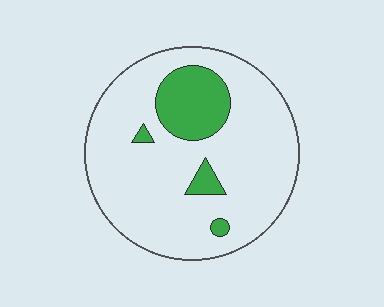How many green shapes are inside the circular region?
4.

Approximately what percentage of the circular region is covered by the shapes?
Approximately 15%.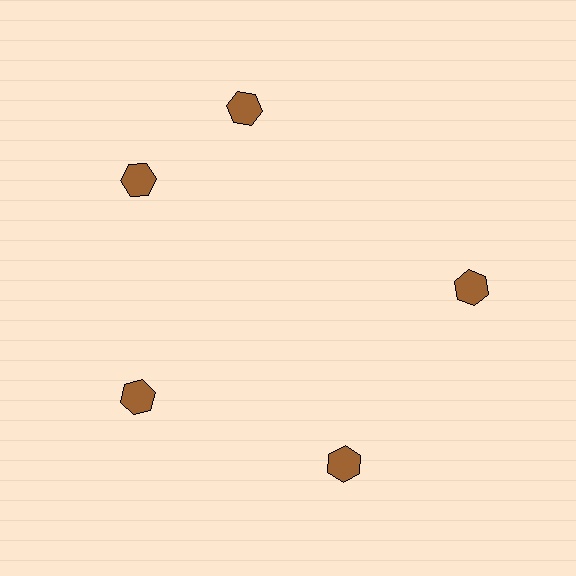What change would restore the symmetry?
The symmetry would be restored by rotating it back into even spacing with its neighbors so that all 5 hexagons sit at equal angles and equal distance from the center.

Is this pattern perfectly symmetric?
No. The 5 brown hexagons are arranged in a ring, but one element near the 1 o'clock position is rotated out of alignment along the ring, breaking the 5-fold rotational symmetry.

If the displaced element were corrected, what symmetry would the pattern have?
It would have 5-fold rotational symmetry — the pattern would map onto itself every 72 degrees.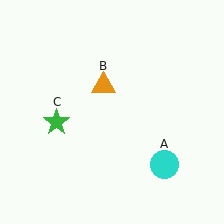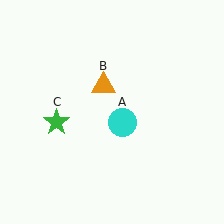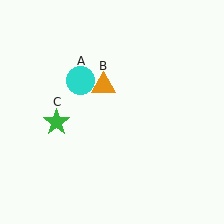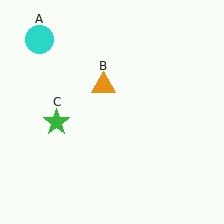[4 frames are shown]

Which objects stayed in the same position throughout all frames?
Orange triangle (object B) and green star (object C) remained stationary.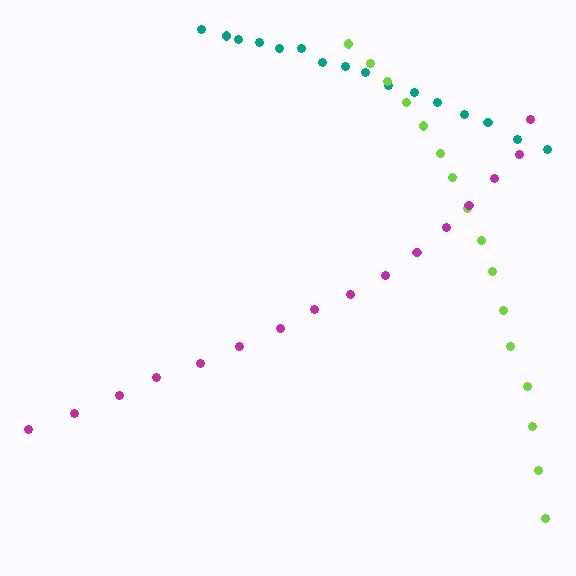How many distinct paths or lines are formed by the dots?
There are 3 distinct paths.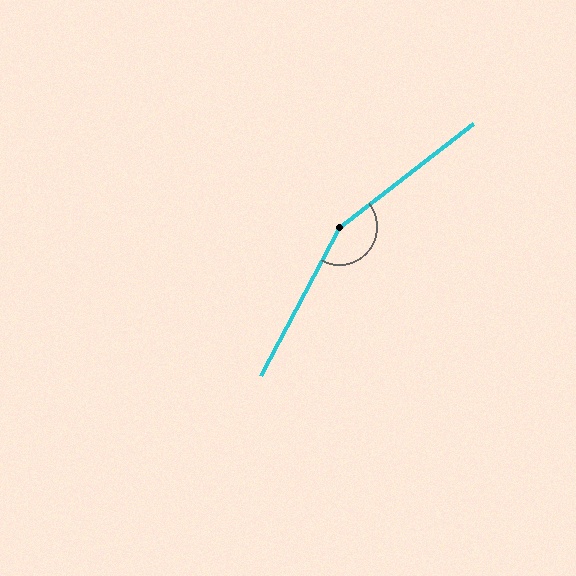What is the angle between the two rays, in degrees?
Approximately 155 degrees.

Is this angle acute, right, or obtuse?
It is obtuse.